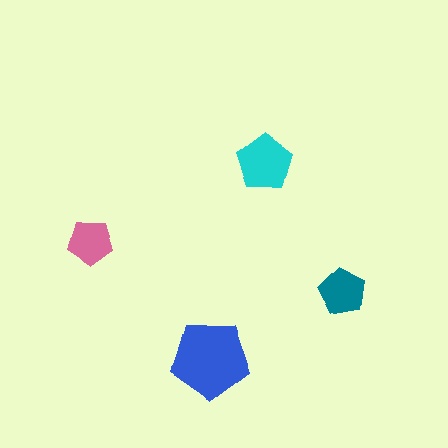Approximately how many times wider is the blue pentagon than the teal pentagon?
About 1.5 times wider.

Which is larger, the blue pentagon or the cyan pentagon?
The blue one.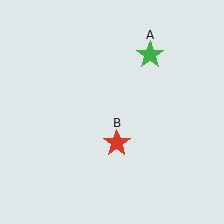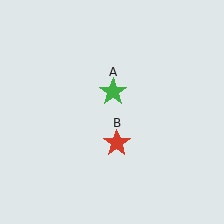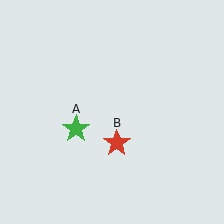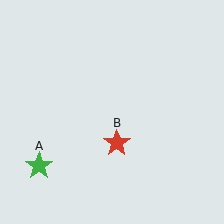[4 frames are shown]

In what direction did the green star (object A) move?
The green star (object A) moved down and to the left.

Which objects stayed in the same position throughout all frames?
Red star (object B) remained stationary.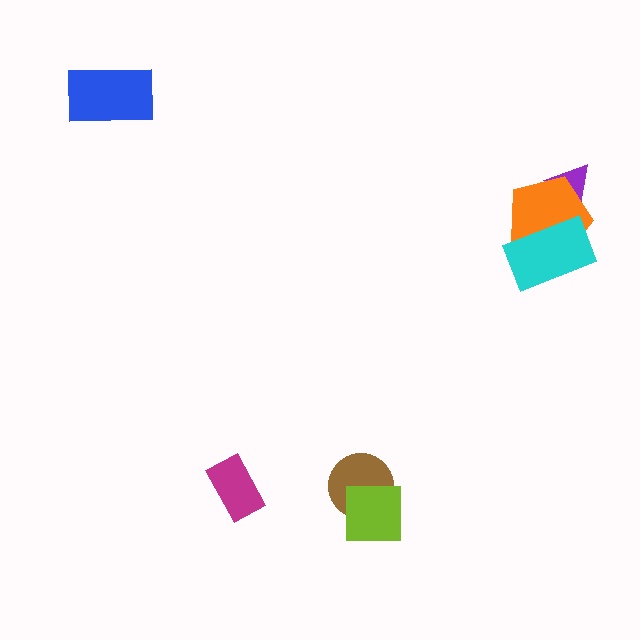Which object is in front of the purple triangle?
The orange pentagon is in front of the purple triangle.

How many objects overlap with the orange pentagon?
2 objects overlap with the orange pentagon.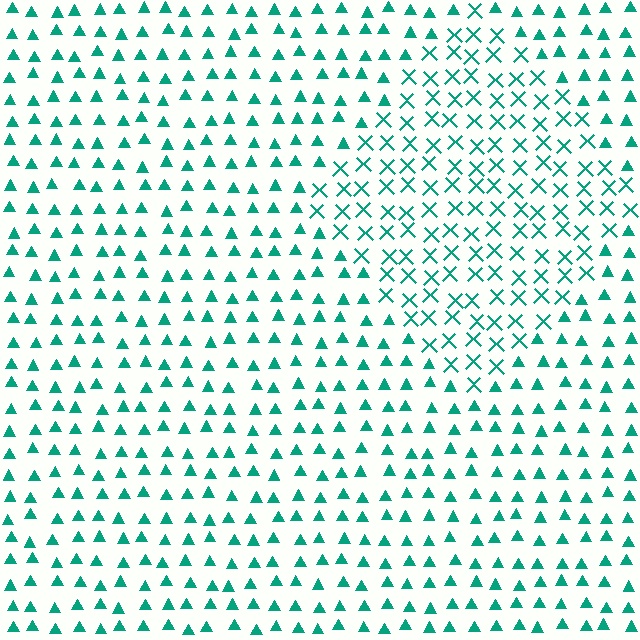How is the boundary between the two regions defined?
The boundary is defined by a change in element shape: X marks inside vs. triangles outside. All elements share the same color and spacing.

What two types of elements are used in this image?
The image uses X marks inside the diamond region and triangles outside it.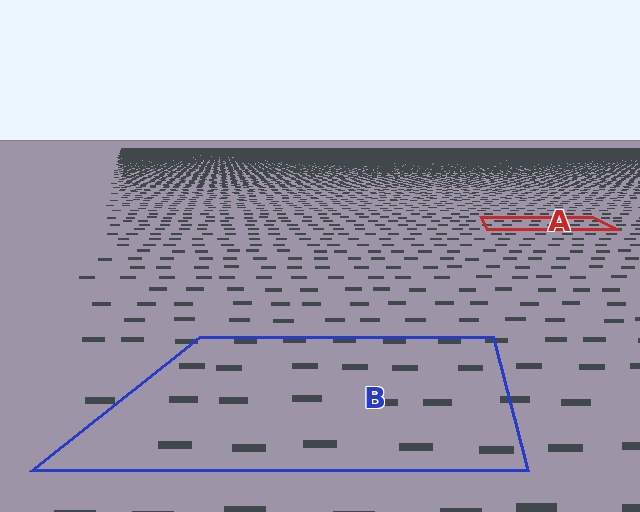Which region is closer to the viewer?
Region B is closer. The texture elements there are larger and more spread out.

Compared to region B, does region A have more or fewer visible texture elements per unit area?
Region A has more texture elements per unit area — they are packed more densely because it is farther away.